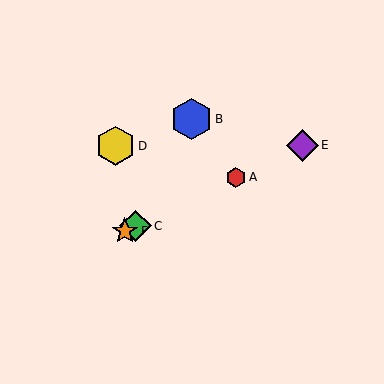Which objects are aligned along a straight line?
Objects A, C, E, F are aligned along a straight line.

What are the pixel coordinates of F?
Object F is at (125, 231).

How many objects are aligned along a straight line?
4 objects (A, C, E, F) are aligned along a straight line.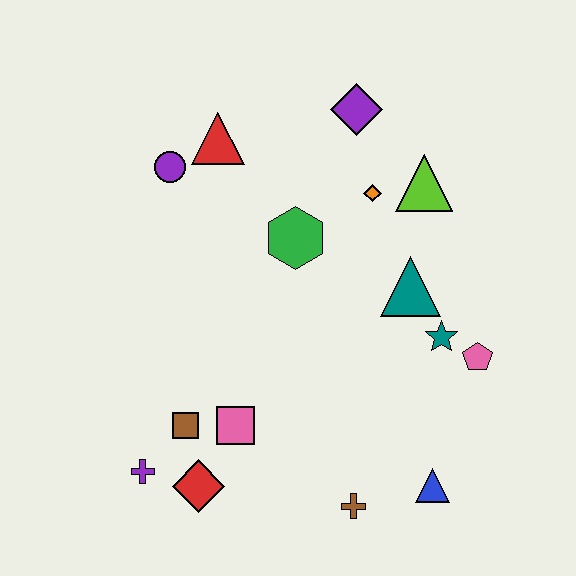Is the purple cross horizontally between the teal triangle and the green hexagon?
No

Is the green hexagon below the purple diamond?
Yes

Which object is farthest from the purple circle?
The blue triangle is farthest from the purple circle.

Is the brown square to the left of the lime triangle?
Yes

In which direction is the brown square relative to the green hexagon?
The brown square is below the green hexagon.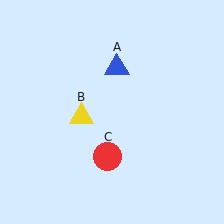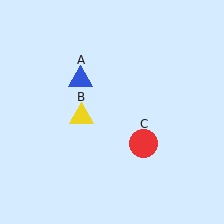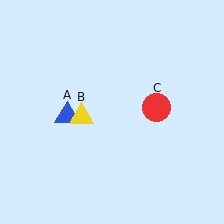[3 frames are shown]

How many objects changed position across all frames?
2 objects changed position: blue triangle (object A), red circle (object C).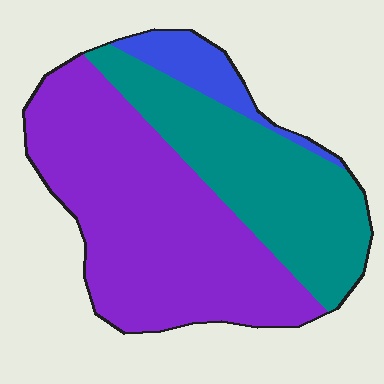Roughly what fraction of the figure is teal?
Teal covers about 35% of the figure.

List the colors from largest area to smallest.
From largest to smallest: purple, teal, blue.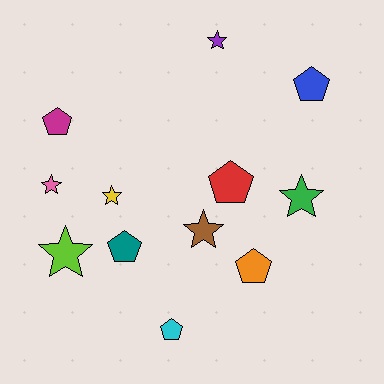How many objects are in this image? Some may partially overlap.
There are 12 objects.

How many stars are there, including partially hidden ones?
There are 6 stars.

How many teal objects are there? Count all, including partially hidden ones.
There is 1 teal object.